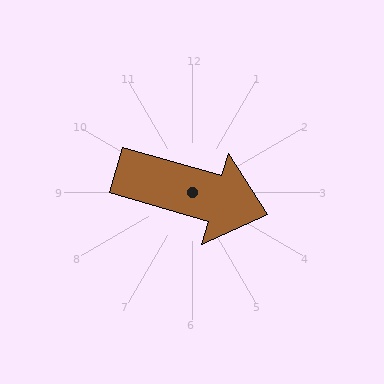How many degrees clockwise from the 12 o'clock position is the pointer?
Approximately 106 degrees.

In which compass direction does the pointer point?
East.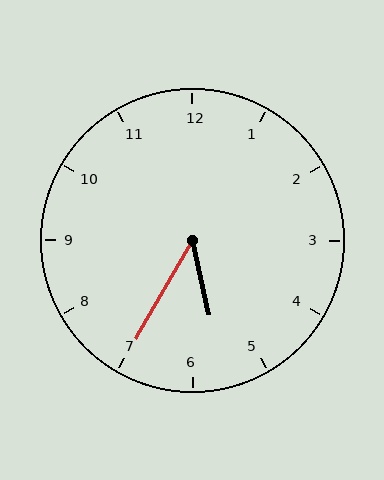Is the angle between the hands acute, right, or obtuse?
It is acute.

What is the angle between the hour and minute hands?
Approximately 42 degrees.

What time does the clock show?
5:35.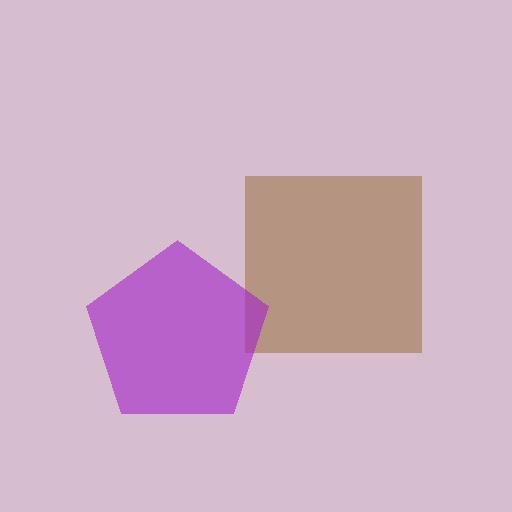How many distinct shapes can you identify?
There are 2 distinct shapes: a brown square, a purple pentagon.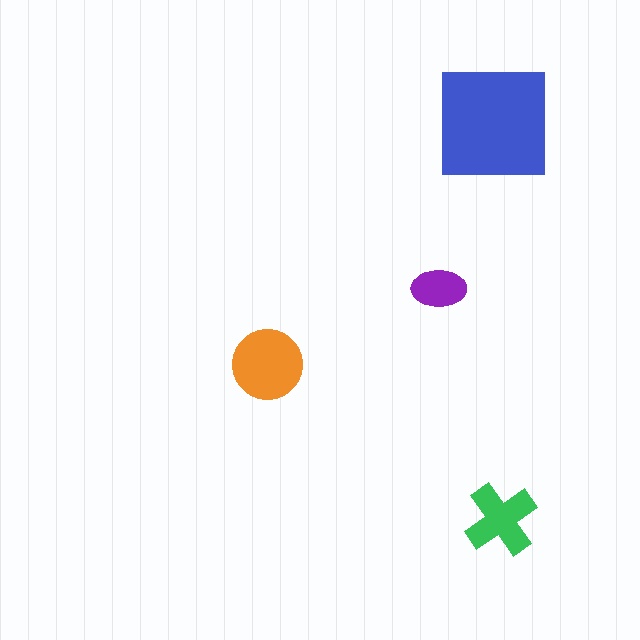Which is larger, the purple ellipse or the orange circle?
The orange circle.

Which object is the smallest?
The purple ellipse.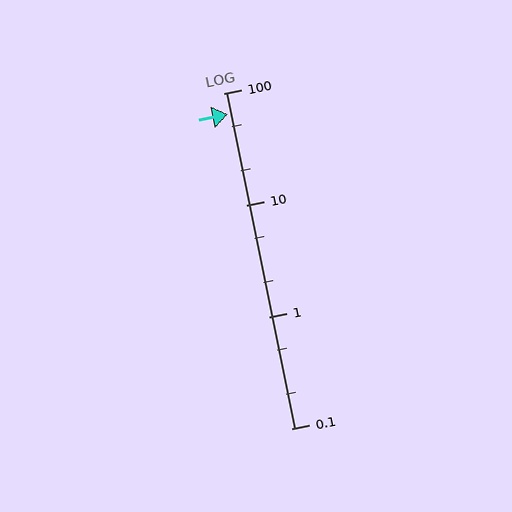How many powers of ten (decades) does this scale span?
The scale spans 3 decades, from 0.1 to 100.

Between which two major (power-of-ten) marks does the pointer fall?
The pointer is between 10 and 100.